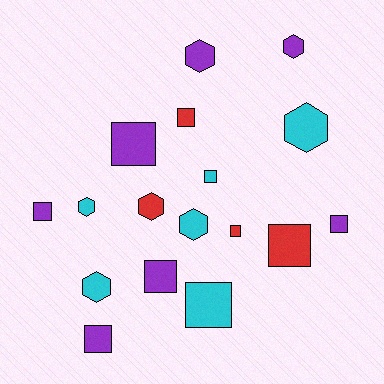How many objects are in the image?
There are 17 objects.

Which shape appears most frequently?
Square, with 10 objects.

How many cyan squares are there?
There are 2 cyan squares.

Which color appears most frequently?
Purple, with 7 objects.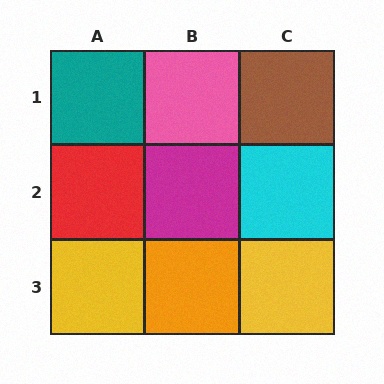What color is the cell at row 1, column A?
Teal.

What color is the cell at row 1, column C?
Brown.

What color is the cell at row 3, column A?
Yellow.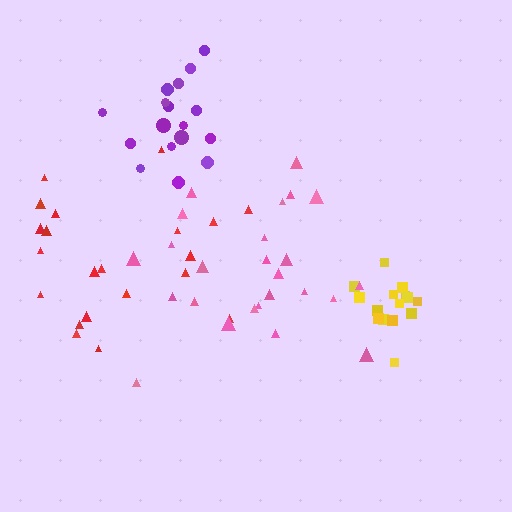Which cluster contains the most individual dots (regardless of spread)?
Pink (25).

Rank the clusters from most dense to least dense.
yellow, purple, pink, red.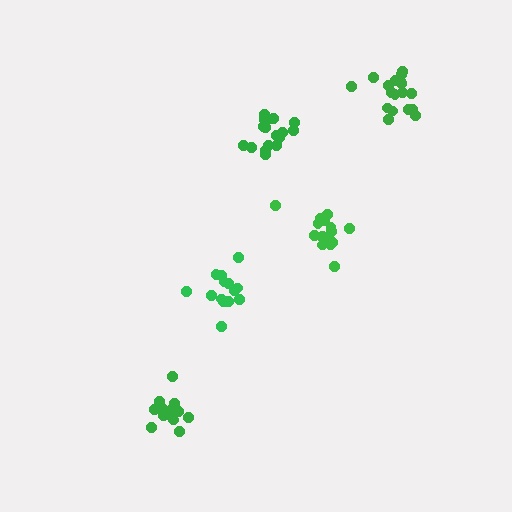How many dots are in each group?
Group 1: 14 dots, Group 2: 18 dots, Group 3: 17 dots, Group 4: 13 dots, Group 5: 17 dots (79 total).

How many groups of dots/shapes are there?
There are 5 groups.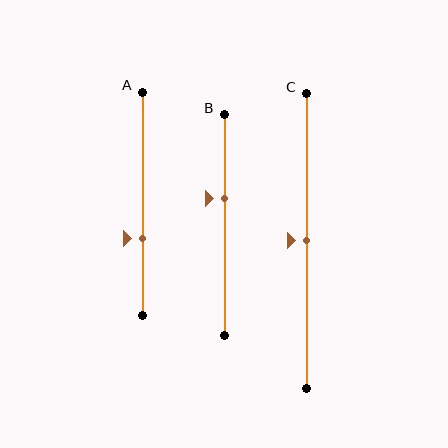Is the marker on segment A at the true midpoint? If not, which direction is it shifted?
No, the marker on segment A is shifted downward by about 15% of the segment length.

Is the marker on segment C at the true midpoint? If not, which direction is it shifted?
Yes, the marker on segment C is at the true midpoint.